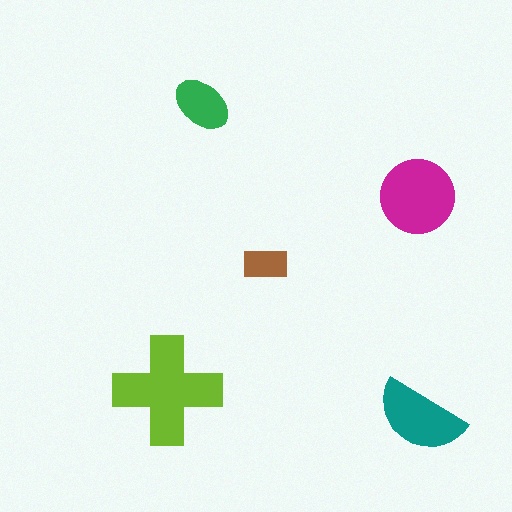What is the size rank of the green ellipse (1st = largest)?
4th.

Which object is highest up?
The green ellipse is topmost.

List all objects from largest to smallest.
The lime cross, the magenta circle, the teal semicircle, the green ellipse, the brown rectangle.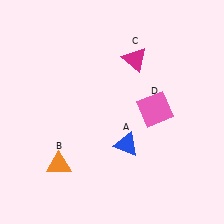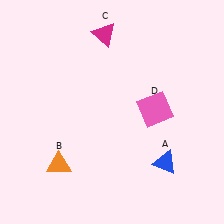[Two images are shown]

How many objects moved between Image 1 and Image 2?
2 objects moved between the two images.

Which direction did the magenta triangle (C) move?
The magenta triangle (C) moved left.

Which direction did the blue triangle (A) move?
The blue triangle (A) moved right.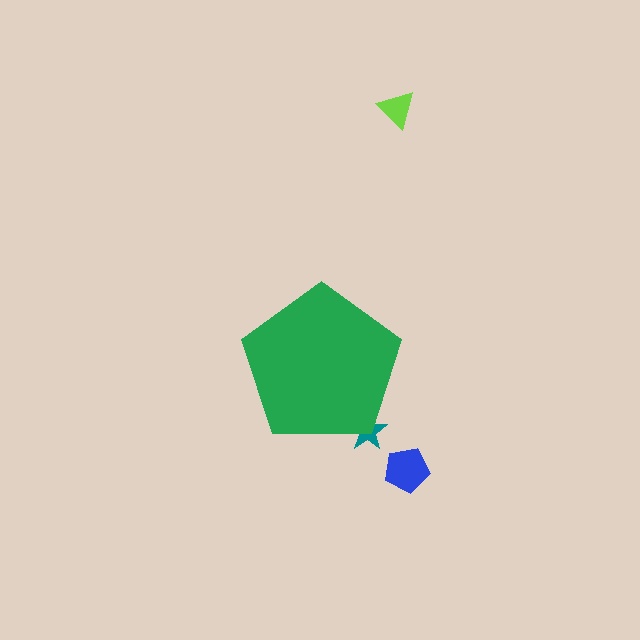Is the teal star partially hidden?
Yes, the teal star is partially hidden behind the green pentagon.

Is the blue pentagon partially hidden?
No, the blue pentagon is fully visible.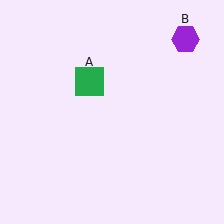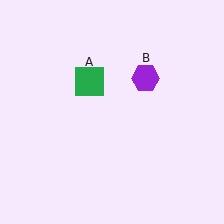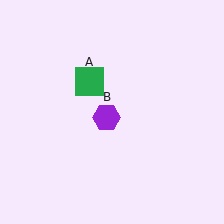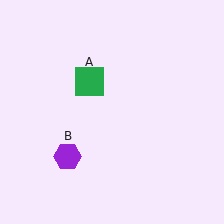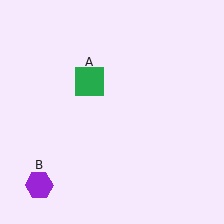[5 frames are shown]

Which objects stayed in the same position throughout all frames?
Green square (object A) remained stationary.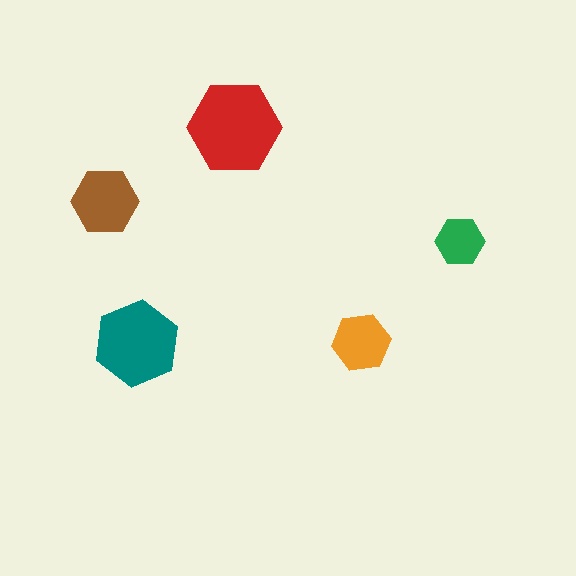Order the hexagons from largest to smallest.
the red one, the teal one, the brown one, the orange one, the green one.